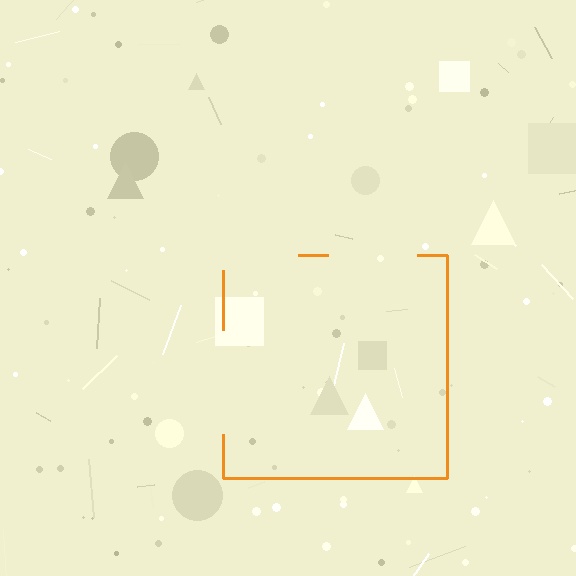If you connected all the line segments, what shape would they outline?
They would outline a square.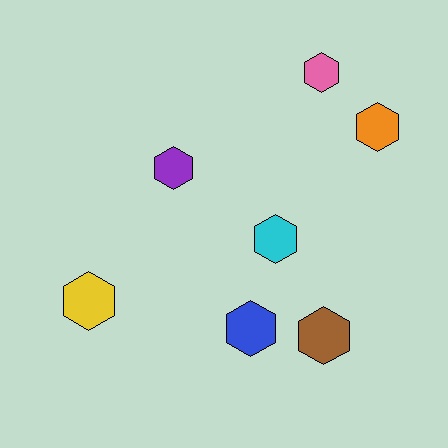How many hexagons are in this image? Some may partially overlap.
There are 7 hexagons.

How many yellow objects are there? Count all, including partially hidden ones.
There is 1 yellow object.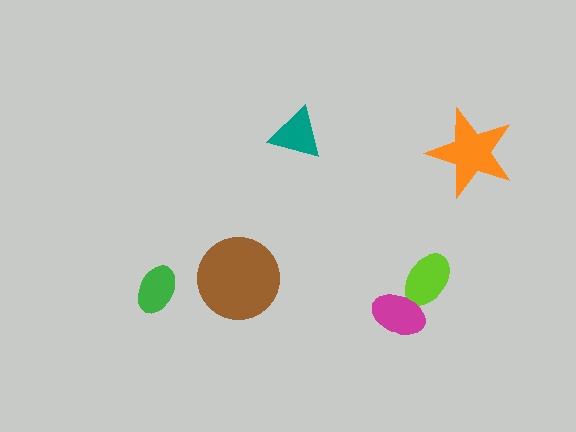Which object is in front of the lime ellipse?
The magenta ellipse is in front of the lime ellipse.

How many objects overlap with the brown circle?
0 objects overlap with the brown circle.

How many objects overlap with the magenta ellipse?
1 object overlaps with the magenta ellipse.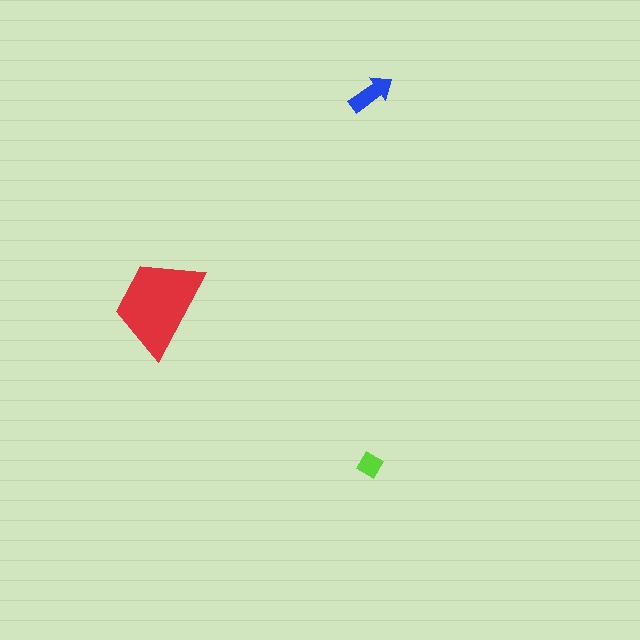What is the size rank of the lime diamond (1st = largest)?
3rd.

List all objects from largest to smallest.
The red trapezoid, the blue arrow, the lime diamond.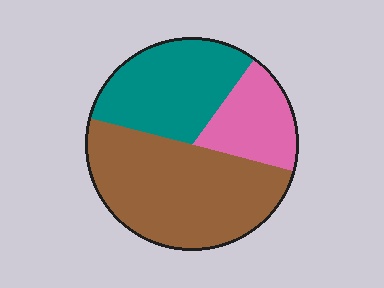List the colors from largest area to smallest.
From largest to smallest: brown, teal, pink.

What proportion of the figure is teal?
Teal takes up about one third (1/3) of the figure.